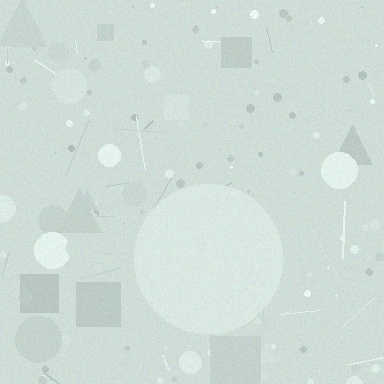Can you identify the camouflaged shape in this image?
The camouflaged shape is a circle.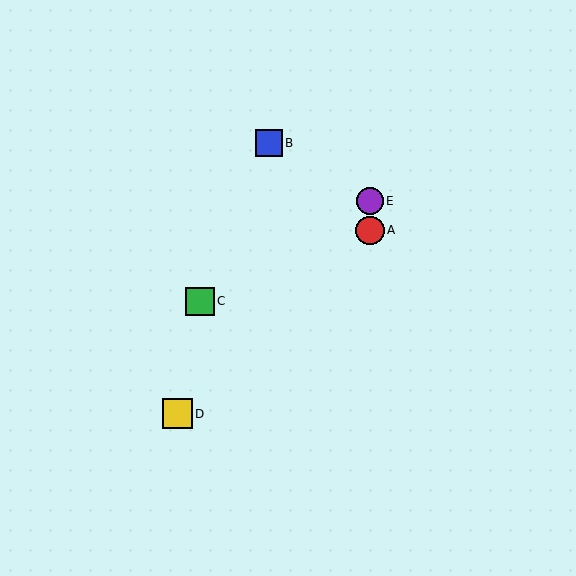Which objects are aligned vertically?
Objects A, E are aligned vertically.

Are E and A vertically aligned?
Yes, both are at x≈370.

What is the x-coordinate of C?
Object C is at x≈200.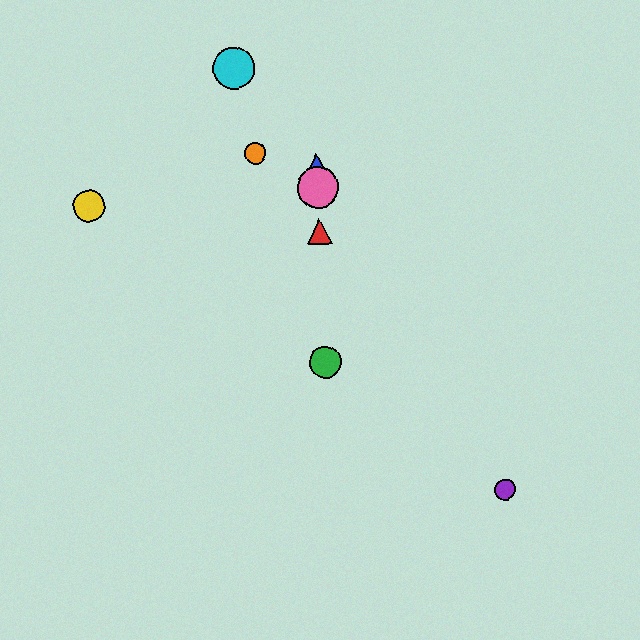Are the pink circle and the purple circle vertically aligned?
No, the pink circle is at x≈318 and the purple circle is at x≈505.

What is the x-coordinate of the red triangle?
The red triangle is at x≈320.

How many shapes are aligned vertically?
4 shapes (the red triangle, the blue triangle, the green circle, the pink circle) are aligned vertically.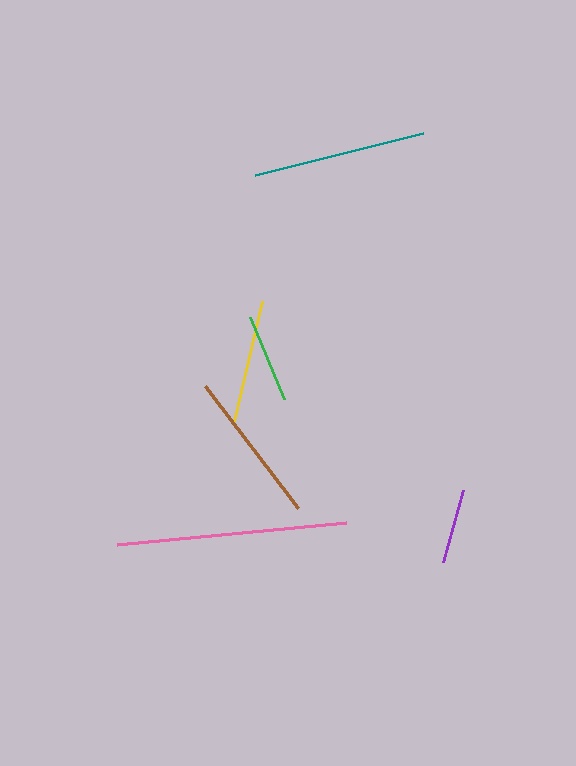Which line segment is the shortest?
The purple line is the shortest at approximately 75 pixels.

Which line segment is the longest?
The pink line is the longest at approximately 230 pixels.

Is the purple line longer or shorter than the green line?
The green line is longer than the purple line.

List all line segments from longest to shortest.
From longest to shortest: pink, teal, brown, yellow, green, purple.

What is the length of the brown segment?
The brown segment is approximately 153 pixels long.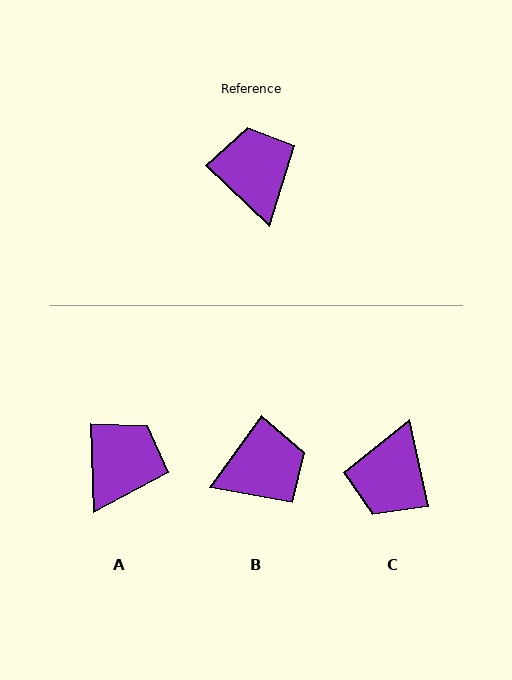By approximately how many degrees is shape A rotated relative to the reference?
Approximately 44 degrees clockwise.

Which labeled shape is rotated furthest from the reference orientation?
C, about 146 degrees away.